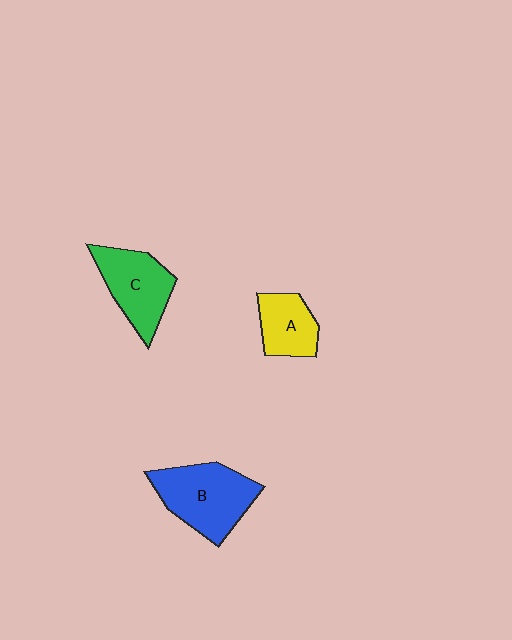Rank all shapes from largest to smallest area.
From largest to smallest: B (blue), C (green), A (yellow).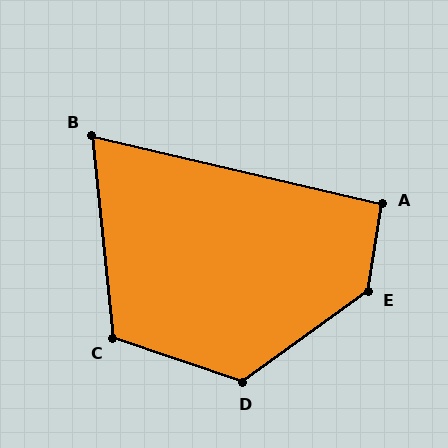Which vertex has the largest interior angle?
E, at approximately 135 degrees.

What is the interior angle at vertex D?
Approximately 125 degrees (obtuse).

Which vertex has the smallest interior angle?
B, at approximately 71 degrees.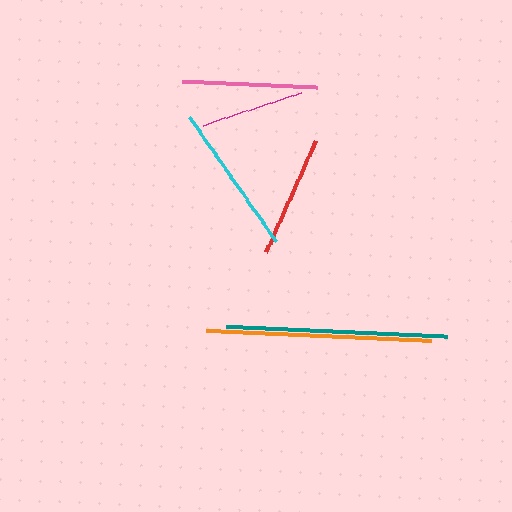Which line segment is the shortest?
The magenta line is the shortest at approximately 104 pixels.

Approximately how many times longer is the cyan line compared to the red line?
The cyan line is approximately 1.2 times the length of the red line.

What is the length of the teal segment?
The teal segment is approximately 221 pixels long.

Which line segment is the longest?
The orange line is the longest at approximately 225 pixels.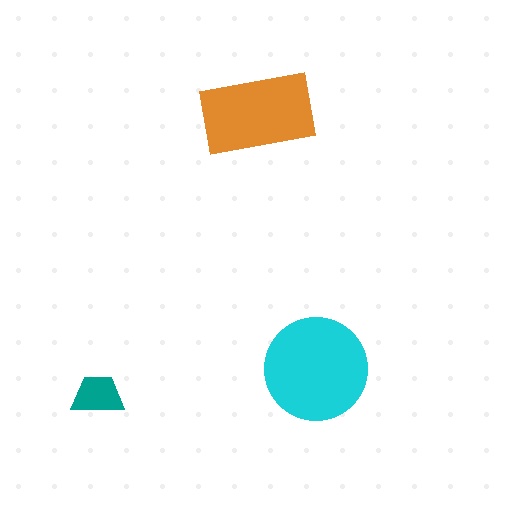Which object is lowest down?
The teal trapezoid is bottommost.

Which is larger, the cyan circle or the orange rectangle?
The cyan circle.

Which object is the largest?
The cyan circle.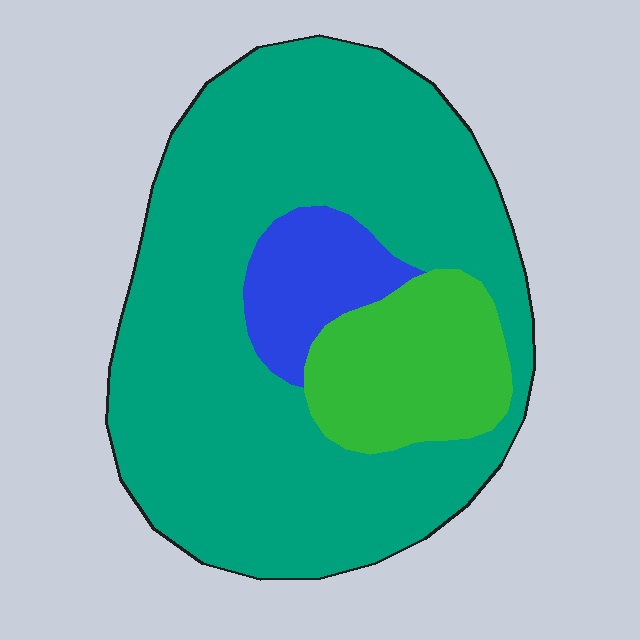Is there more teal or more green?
Teal.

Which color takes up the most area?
Teal, at roughly 75%.